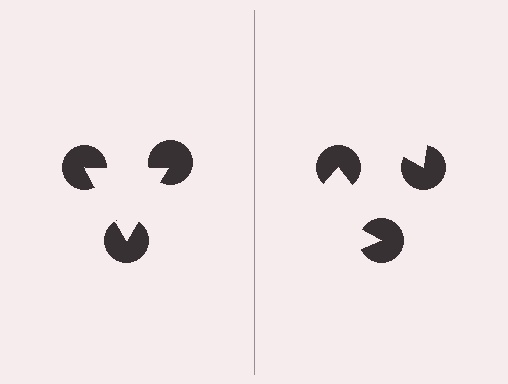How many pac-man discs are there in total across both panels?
6 — 3 on each side.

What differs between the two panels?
The pac-man discs are positioned identically on both sides; only the wedge orientations differ. On the left they align to a triangle; on the right they are misaligned.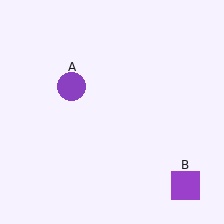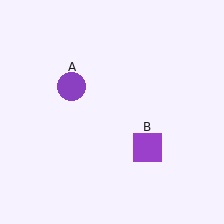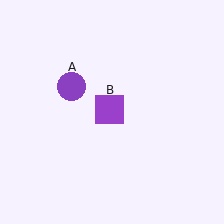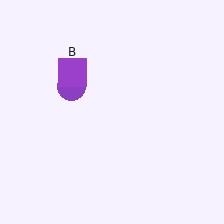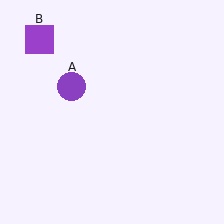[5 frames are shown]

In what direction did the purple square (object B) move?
The purple square (object B) moved up and to the left.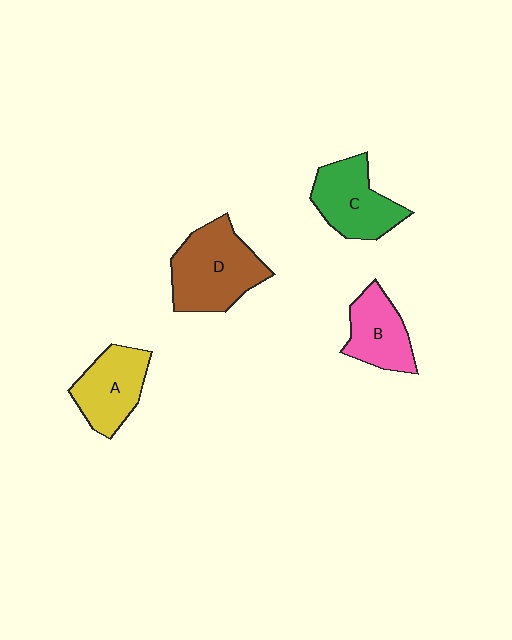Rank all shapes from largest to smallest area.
From largest to smallest: D (brown), C (green), A (yellow), B (pink).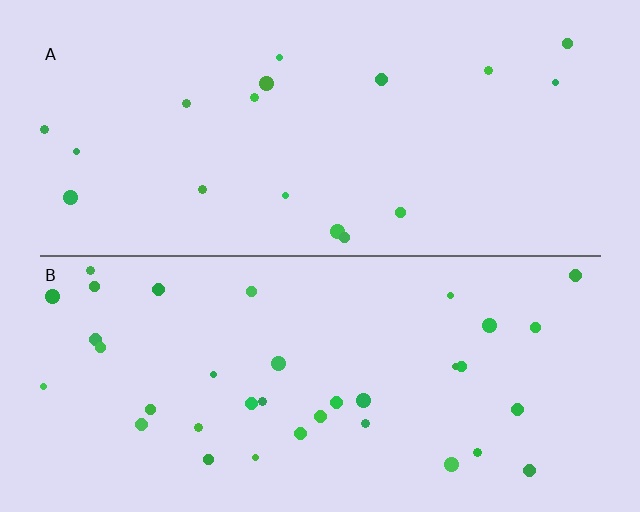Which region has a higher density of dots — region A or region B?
B (the bottom).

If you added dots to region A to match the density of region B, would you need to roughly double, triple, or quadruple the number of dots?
Approximately double.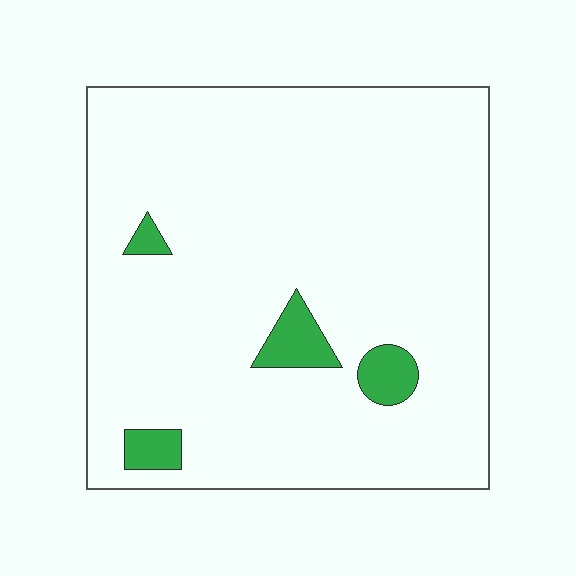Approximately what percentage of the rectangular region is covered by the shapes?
Approximately 5%.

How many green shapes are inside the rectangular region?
4.